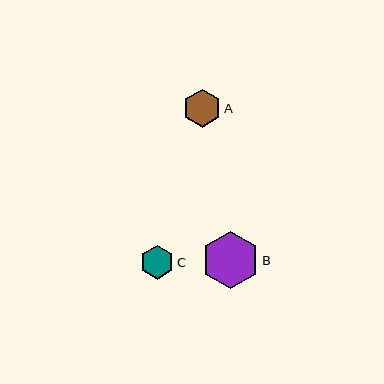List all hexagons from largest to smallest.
From largest to smallest: B, A, C.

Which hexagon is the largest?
Hexagon B is the largest with a size of approximately 57 pixels.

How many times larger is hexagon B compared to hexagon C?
Hexagon B is approximately 1.7 times the size of hexagon C.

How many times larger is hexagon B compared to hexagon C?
Hexagon B is approximately 1.7 times the size of hexagon C.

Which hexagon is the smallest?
Hexagon C is the smallest with a size of approximately 34 pixels.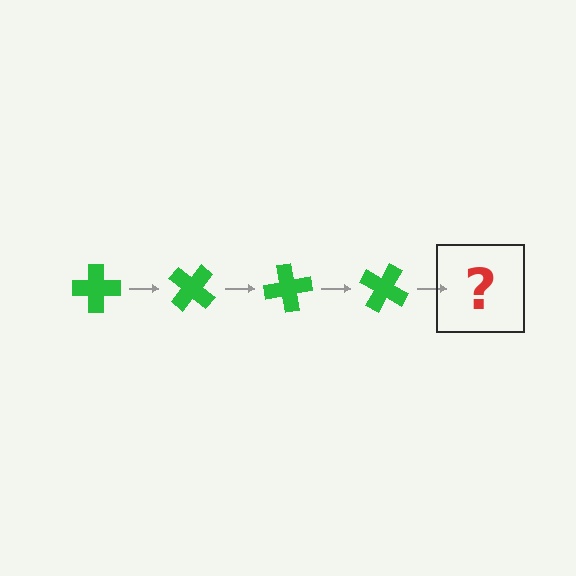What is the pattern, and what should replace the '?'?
The pattern is that the cross rotates 40 degrees each step. The '?' should be a green cross rotated 160 degrees.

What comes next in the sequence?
The next element should be a green cross rotated 160 degrees.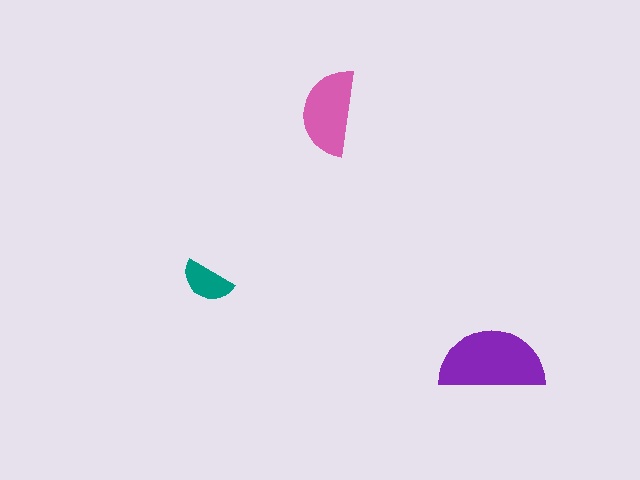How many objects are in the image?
There are 3 objects in the image.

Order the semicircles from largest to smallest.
the purple one, the pink one, the teal one.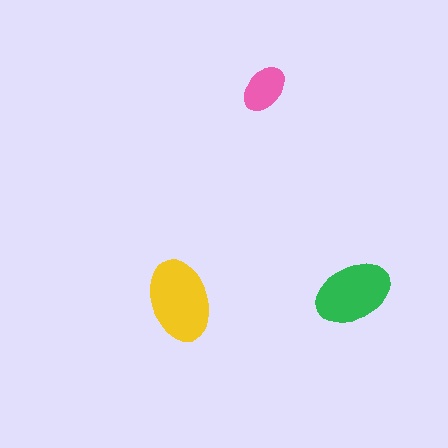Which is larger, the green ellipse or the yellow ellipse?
The yellow one.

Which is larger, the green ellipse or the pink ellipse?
The green one.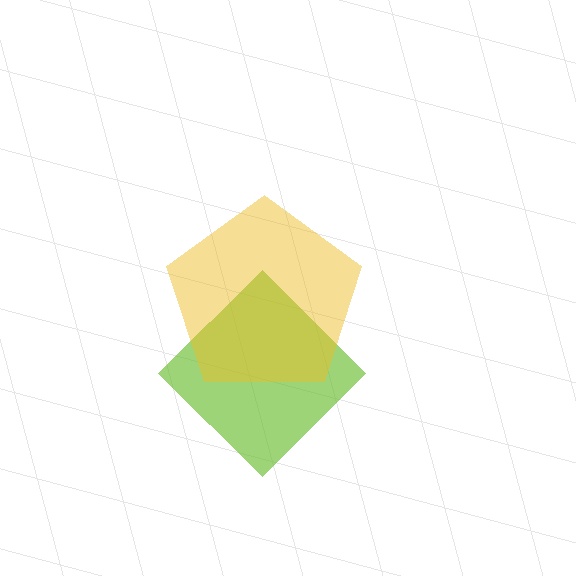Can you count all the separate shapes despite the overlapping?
Yes, there are 2 separate shapes.